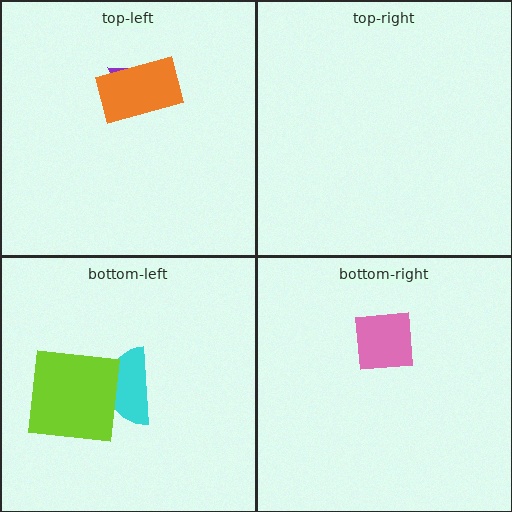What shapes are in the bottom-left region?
The cyan semicircle, the lime square.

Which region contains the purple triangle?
The top-left region.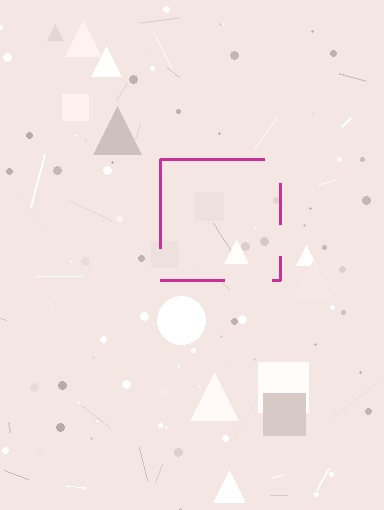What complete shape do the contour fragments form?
The contour fragments form a square.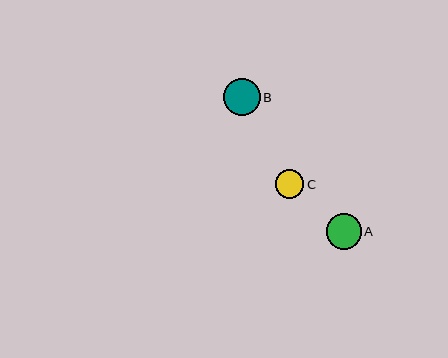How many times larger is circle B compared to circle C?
Circle B is approximately 1.3 times the size of circle C.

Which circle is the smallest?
Circle C is the smallest with a size of approximately 29 pixels.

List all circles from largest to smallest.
From largest to smallest: B, A, C.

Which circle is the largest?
Circle B is the largest with a size of approximately 36 pixels.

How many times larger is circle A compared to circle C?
Circle A is approximately 1.2 times the size of circle C.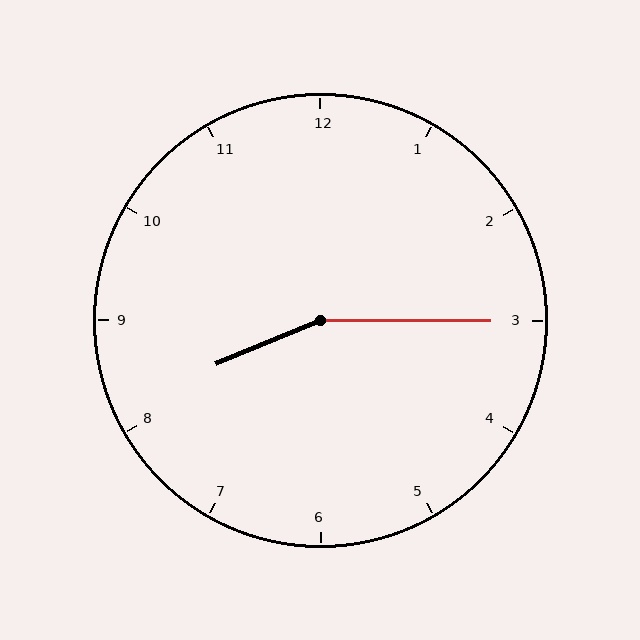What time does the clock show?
8:15.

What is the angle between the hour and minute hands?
Approximately 158 degrees.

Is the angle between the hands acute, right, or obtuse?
It is obtuse.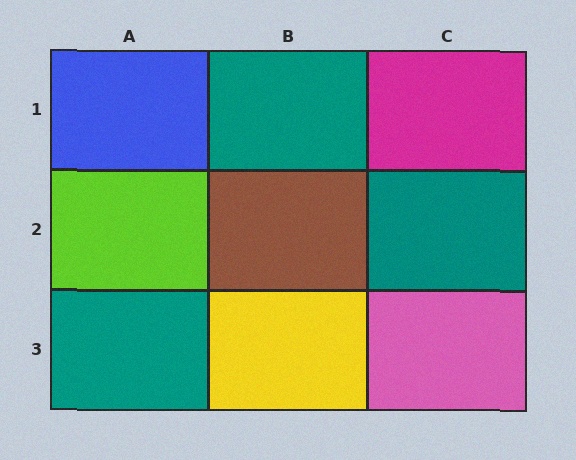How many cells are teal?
3 cells are teal.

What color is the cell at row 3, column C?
Pink.